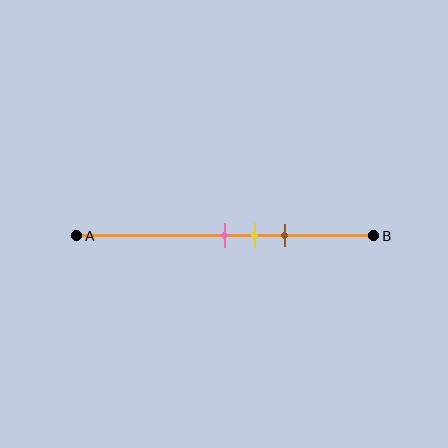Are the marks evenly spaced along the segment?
Yes, the marks are approximately evenly spaced.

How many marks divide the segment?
There are 3 marks dividing the segment.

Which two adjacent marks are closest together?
The pink and yellow marks are the closest adjacent pair.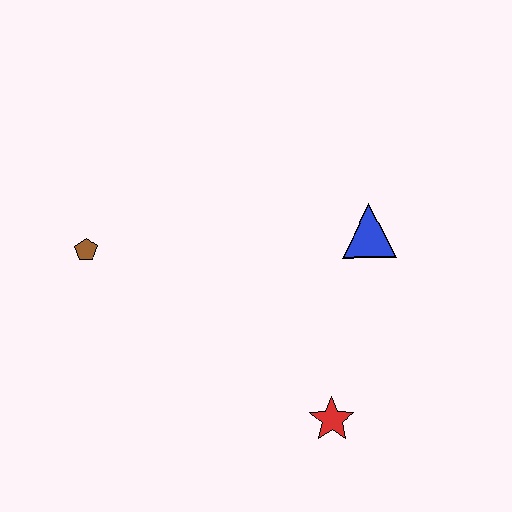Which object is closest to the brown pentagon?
The blue triangle is closest to the brown pentagon.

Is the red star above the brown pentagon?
No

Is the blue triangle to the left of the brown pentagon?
No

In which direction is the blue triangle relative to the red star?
The blue triangle is above the red star.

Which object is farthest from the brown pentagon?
The red star is farthest from the brown pentagon.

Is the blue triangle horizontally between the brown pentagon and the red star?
No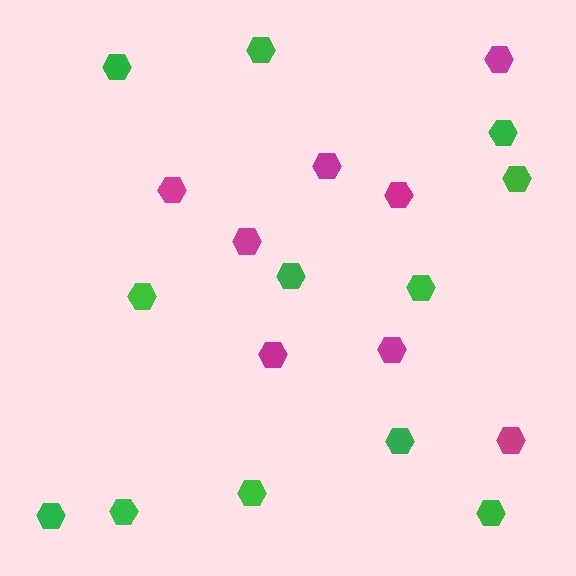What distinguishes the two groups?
There are 2 groups: one group of magenta hexagons (8) and one group of green hexagons (12).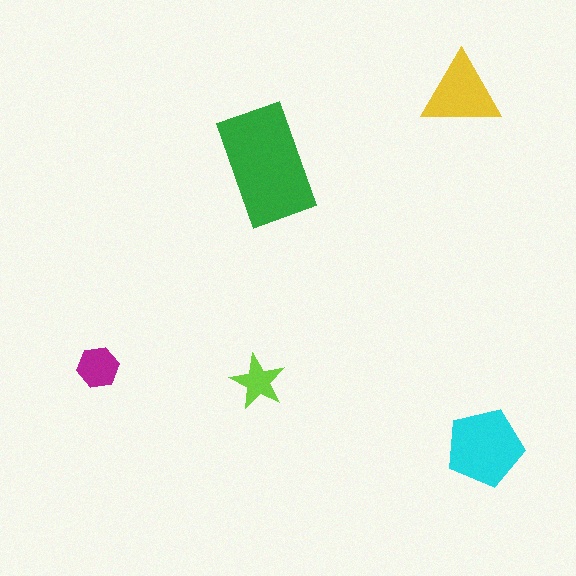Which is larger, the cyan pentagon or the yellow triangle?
The cyan pentagon.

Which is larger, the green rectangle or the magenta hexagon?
The green rectangle.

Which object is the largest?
The green rectangle.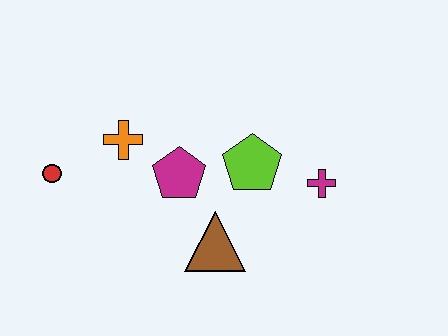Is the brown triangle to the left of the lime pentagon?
Yes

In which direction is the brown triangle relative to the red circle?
The brown triangle is to the right of the red circle.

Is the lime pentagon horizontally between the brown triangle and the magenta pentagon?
No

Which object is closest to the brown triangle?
The magenta pentagon is closest to the brown triangle.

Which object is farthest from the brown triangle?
The red circle is farthest from the brown triangle.